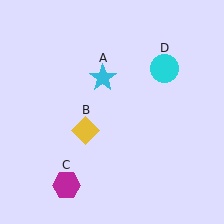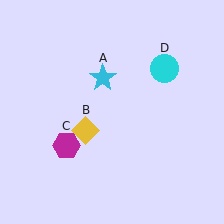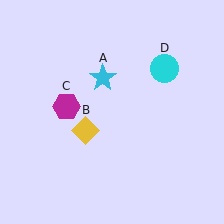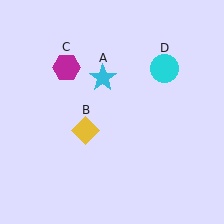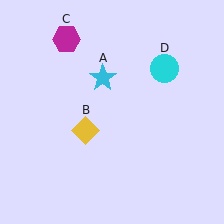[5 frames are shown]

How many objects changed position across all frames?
1 object changed position: magenta hexagon (object C).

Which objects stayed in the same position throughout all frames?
Cyan star (object A) and yellow diamond (object B) and cyan circle (object D) remained stationary.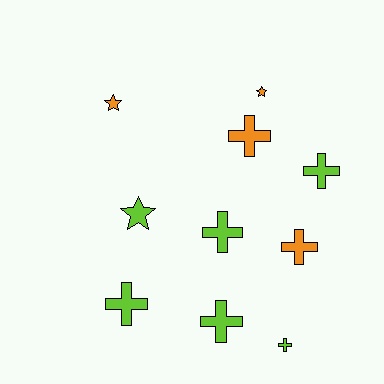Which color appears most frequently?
Lime, with 6 objects.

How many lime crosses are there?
There are 5 lime crosses.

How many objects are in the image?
There are 10 objects.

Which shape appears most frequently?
Cross, with 7 objects.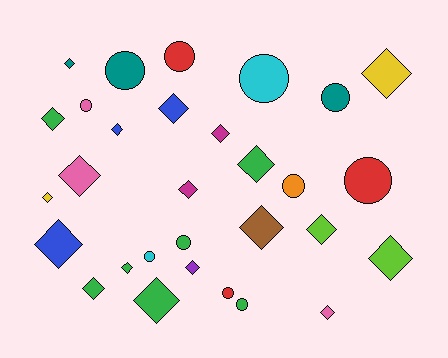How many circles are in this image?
There are 11 circles.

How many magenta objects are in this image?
There are 2 magenta objects.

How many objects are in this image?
There are 30 objects.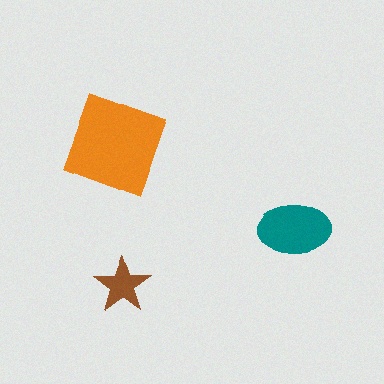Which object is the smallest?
The brown star.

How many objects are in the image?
There are 3 objects in the image.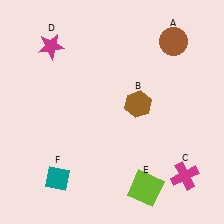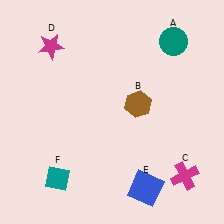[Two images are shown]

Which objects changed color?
A changed from brown to teal. E changed from lime to blue.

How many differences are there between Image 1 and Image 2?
There are 2 differences between the two images.